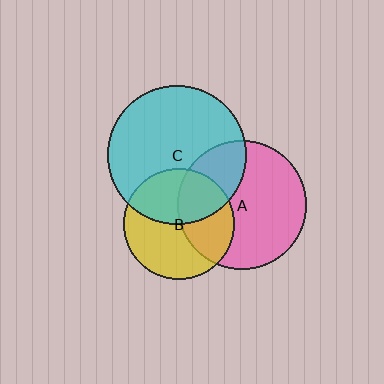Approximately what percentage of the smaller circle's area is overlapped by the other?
Approximately 40%.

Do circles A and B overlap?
Yes.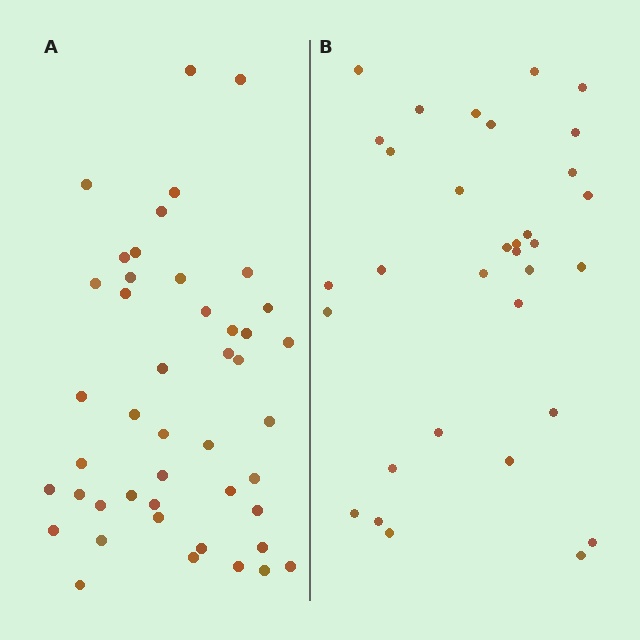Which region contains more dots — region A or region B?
Region A (the left region) has more dots.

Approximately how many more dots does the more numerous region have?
Region A has roughly 12 or so more dots than region B.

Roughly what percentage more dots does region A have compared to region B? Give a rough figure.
About 35% more.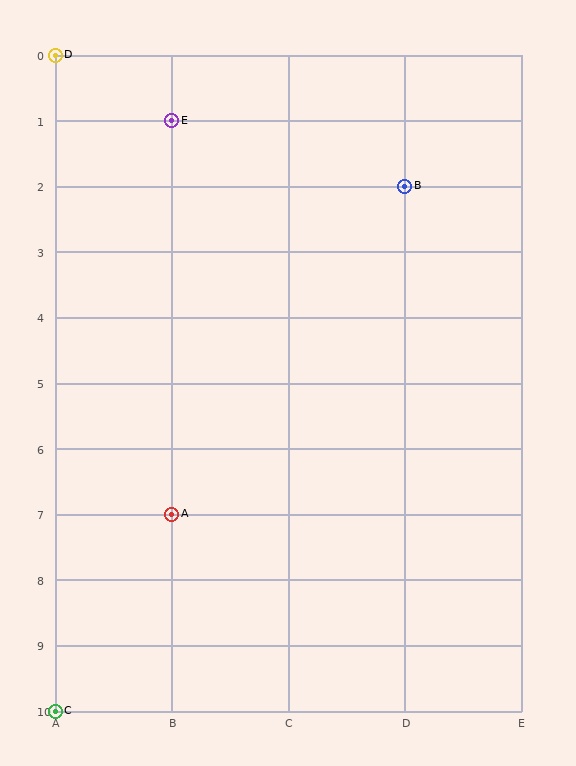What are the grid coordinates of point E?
Point E is at grid coordinates (B, 1).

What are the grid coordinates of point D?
Point D is at grid coordinates (A, 0).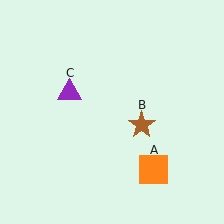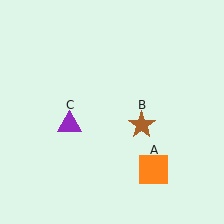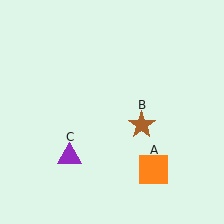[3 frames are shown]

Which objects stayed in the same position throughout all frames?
Orange square (object A) and brown star (object B) remained stationary.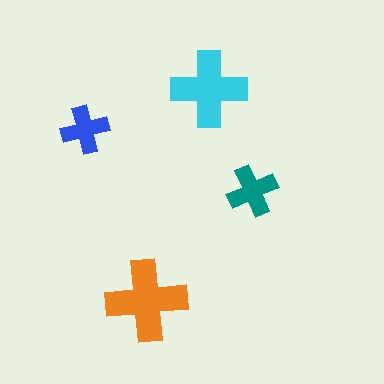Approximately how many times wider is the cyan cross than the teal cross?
About 1.5 times wider.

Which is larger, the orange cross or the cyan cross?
The orange one.